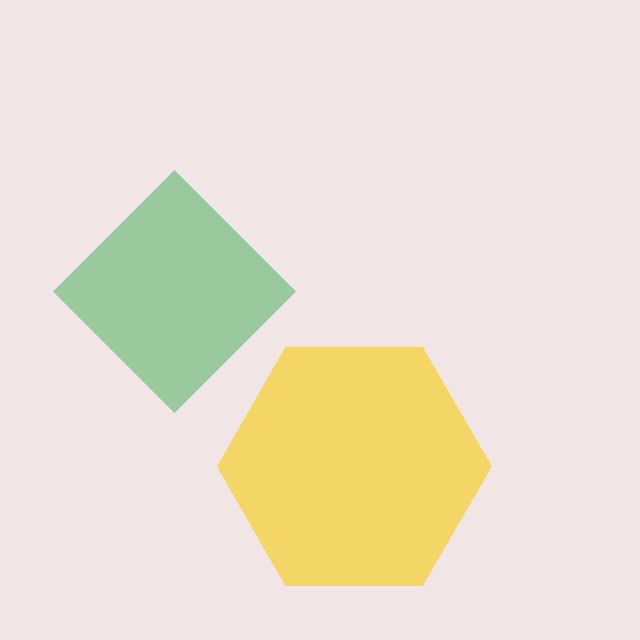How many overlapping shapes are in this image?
There are 2 overlapping shapes in the image.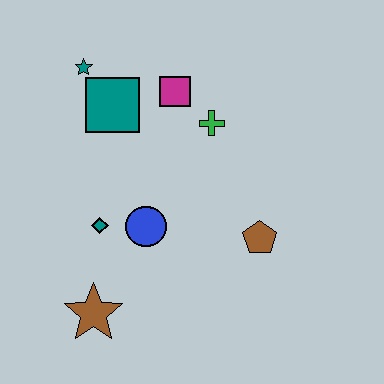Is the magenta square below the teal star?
Yes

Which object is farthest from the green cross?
The brown star is farthest from the green cross.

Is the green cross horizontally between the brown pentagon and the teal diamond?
Yes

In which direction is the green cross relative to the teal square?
The green cross is to the right of the teal square.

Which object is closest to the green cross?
The magenta square is closest to the green cross.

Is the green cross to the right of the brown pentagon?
No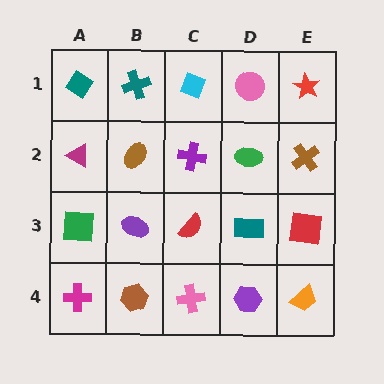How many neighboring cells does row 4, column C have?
3.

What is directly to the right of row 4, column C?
A purple hexagon.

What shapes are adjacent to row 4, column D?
A teal rectangle (row 3, column D), a pink cross (row 4, column C), an orange trapezoid (row 4, column E).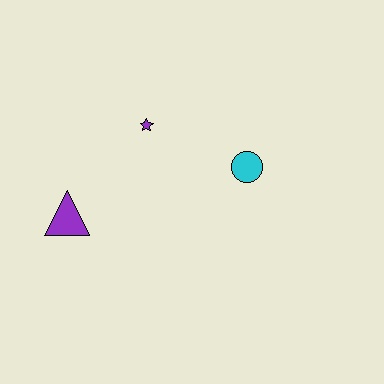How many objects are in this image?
There are 3 objects.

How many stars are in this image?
There is 1 star.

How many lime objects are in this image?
There are no lime objects.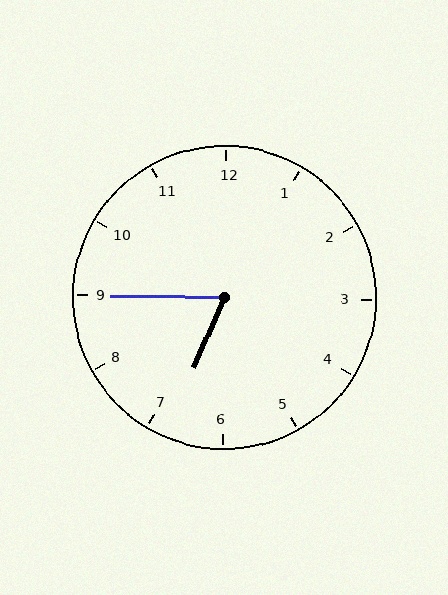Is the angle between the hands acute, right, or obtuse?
It is acute.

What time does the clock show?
6:45.